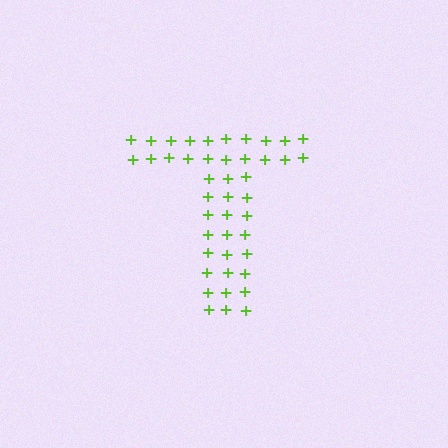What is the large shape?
The large shape is the letter T.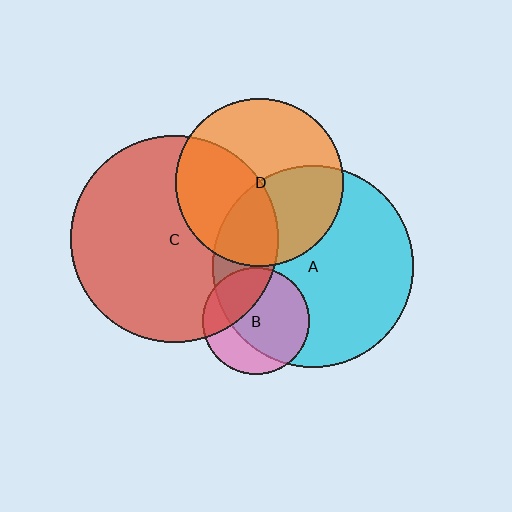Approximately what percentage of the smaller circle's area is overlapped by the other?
Approximately 40%.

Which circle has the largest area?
Circle C (red).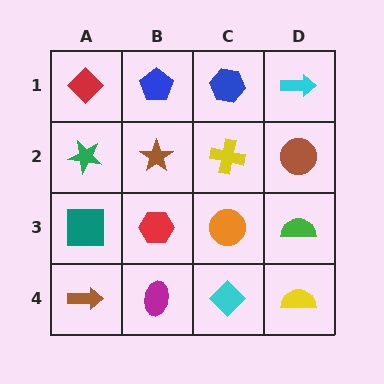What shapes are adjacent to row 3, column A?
A green star (row 2, column A), a brown arrow (row 4, column A), a red hexagon (row 3, column B).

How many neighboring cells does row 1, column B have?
3.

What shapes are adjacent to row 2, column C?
A blue hexagon (row 1, column C), an orange circle (row 3, column C), a brown star (row 2, column B), a brown circle (row 2, column D).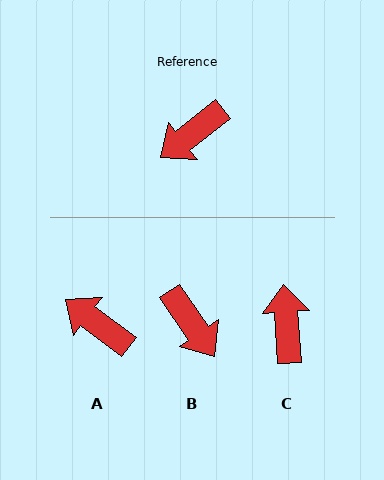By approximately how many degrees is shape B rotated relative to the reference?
Approximately 87 degrees counter-clockwise.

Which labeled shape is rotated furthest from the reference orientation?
C, about 124 degrees away.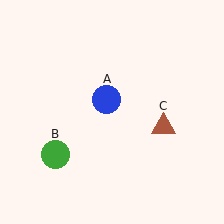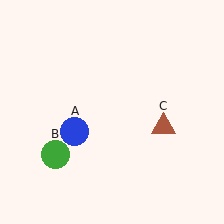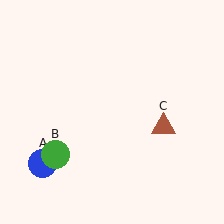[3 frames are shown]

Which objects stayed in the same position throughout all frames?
Green circle (object B) and brown triangle (object C) remained stationary.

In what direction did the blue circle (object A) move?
The blue circle (object A) moved down and to the left.